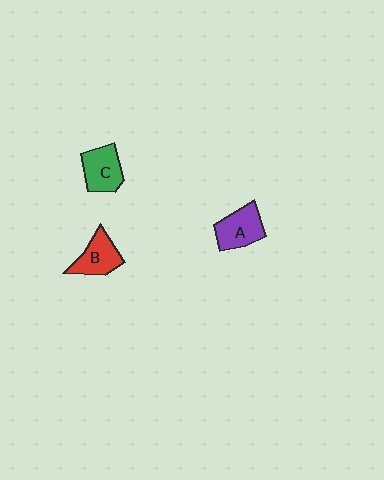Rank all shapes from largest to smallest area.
From largest to smallest: A (purple), C (green), B (red).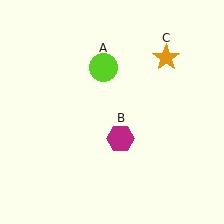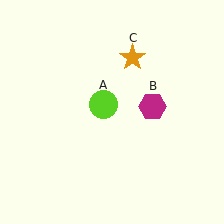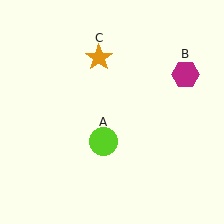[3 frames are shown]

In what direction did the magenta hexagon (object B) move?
The magenta hexagon (object B) moved up and to the right.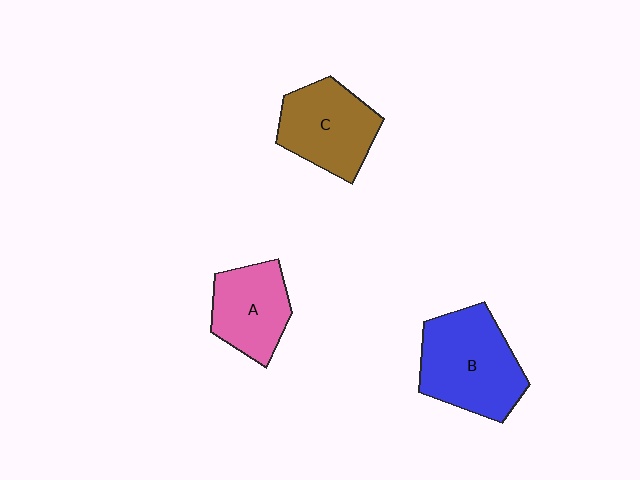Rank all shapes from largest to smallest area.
From largest to smallest: B (blue), C (brown), A (pink).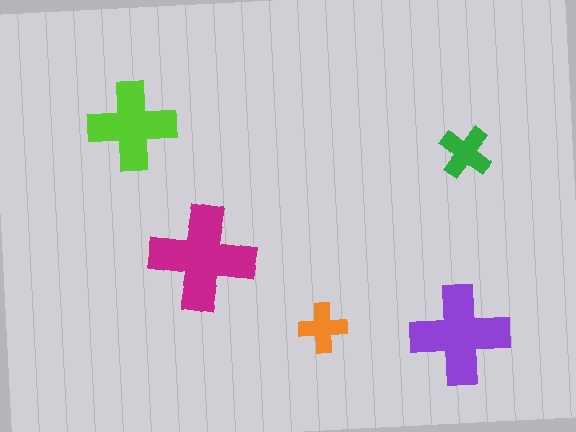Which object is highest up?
The lime cross is topmost.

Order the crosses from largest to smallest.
the magenta one, the purple one, the lime one, the green one, the orange one.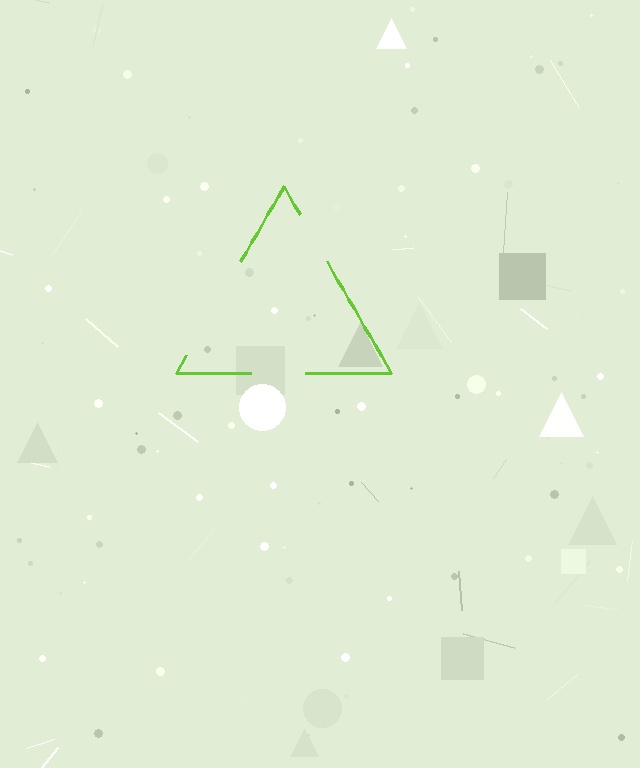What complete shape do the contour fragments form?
The contour fragments form a triangle.